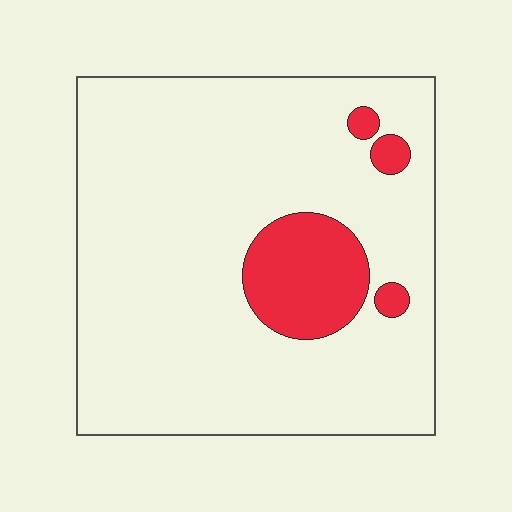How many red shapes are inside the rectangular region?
4.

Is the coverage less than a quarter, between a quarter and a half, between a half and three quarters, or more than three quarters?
Less than a quarter.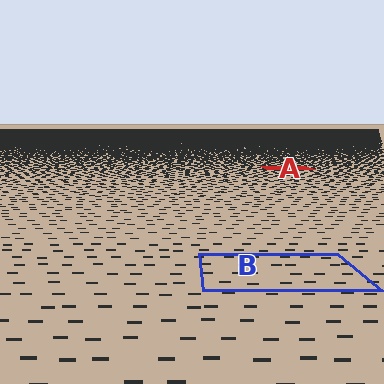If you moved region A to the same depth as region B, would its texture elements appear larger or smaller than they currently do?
They would appear larger. At a closer depth, the same texture elements are projected at a bigger on-screen size.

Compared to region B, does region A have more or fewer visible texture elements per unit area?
Region A has more texture elements per unit area — they are packed more densely because it is farther away.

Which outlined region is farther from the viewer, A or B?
Region A is farther from the viewer — the texture elements inside it appear smaller and more densely packed.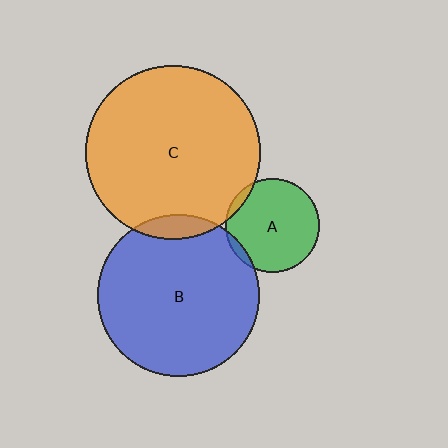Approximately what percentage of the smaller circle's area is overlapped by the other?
Approximately 5%.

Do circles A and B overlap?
Yes.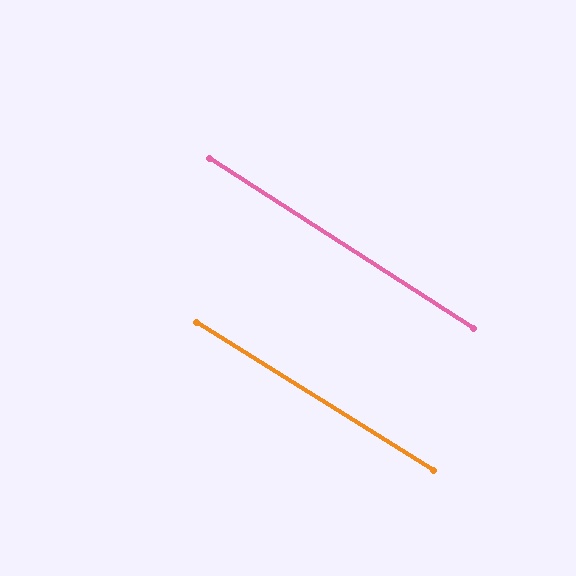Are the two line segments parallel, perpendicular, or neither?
Parallel — their directions differ by only 0.7°.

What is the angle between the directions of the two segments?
Approximately 1 degree.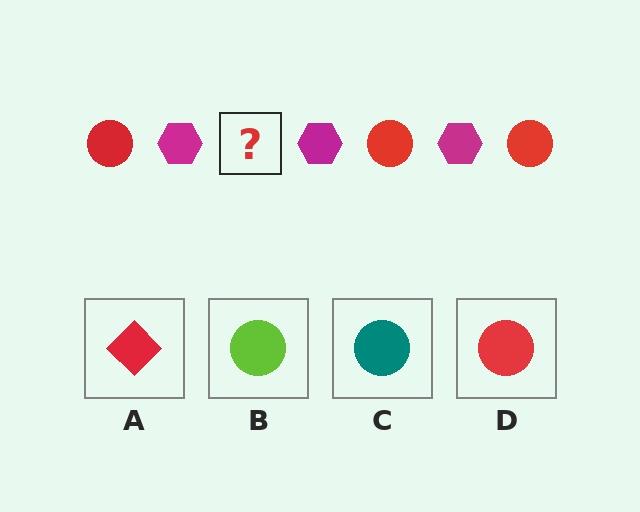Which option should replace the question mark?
Option D.